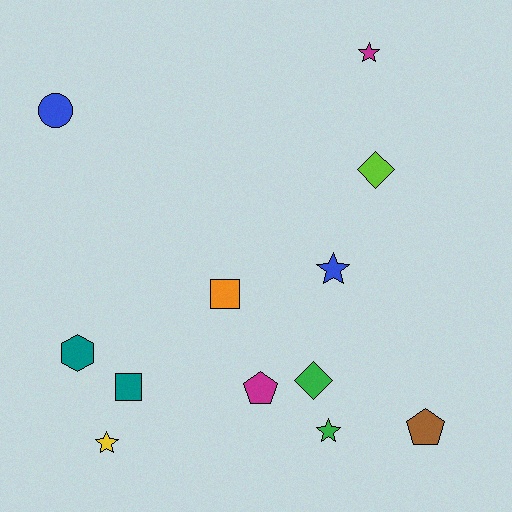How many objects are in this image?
There are 12 objects.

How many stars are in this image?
There are 4 stars.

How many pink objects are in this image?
There are no pink objects.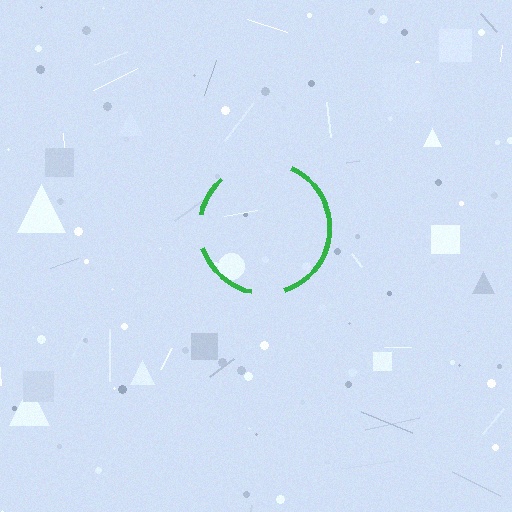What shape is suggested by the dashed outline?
The dashed outline suggests a circle.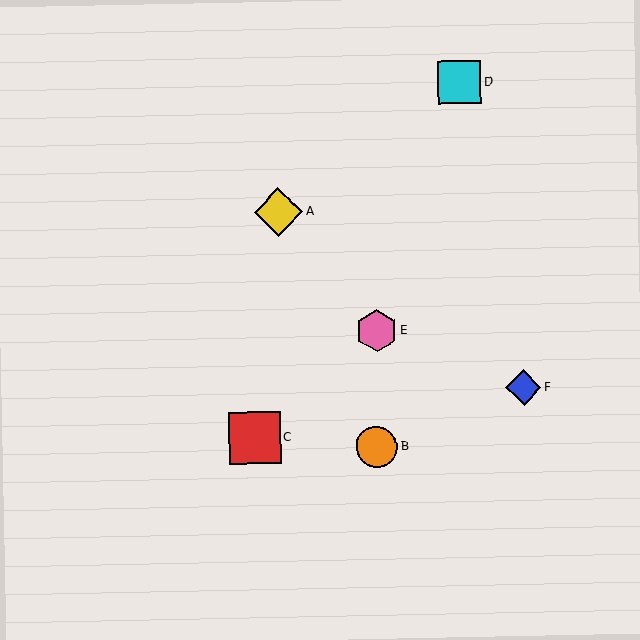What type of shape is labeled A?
Shape A is a yellow diamond.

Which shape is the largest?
The red square (labeled C) is the largest.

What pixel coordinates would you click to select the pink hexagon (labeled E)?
Click at (376, 331) to select the pink hexagon E.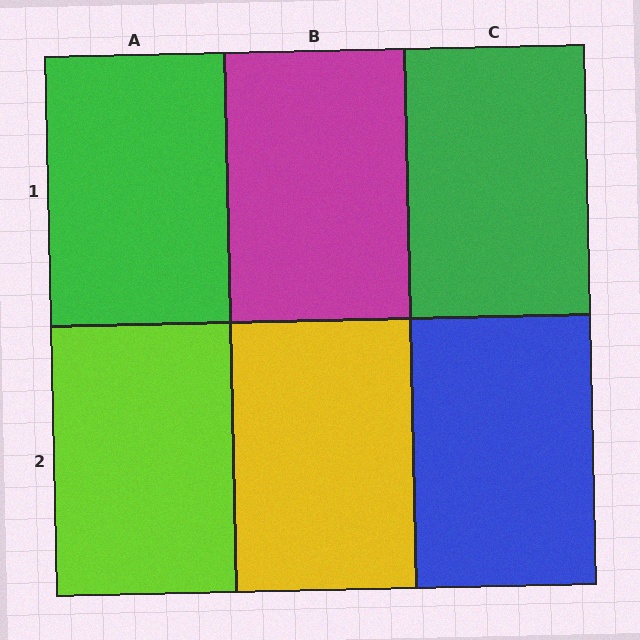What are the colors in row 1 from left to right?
Green, magenta, green.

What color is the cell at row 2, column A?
Lime.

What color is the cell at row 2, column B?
Yellow.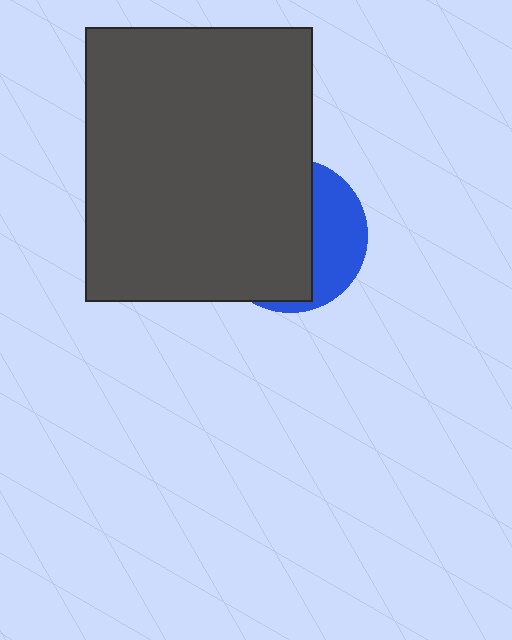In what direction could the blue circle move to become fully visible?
The blue circle could move right. That would shift it out from behind the dark gray rectangle entirely.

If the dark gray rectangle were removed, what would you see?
You would see the complete blue circle.